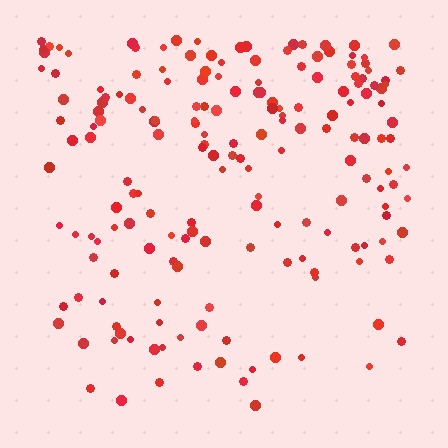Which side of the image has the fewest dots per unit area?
The bottom.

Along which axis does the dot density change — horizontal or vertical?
Vertical.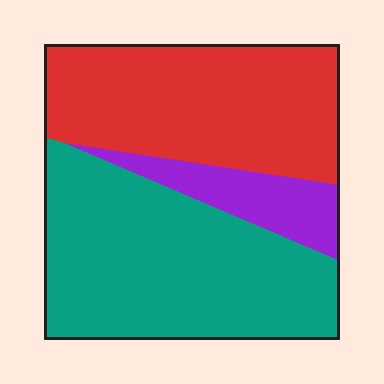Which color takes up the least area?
Purple, at roughly 10%.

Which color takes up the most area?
Teal, at roughly 50%.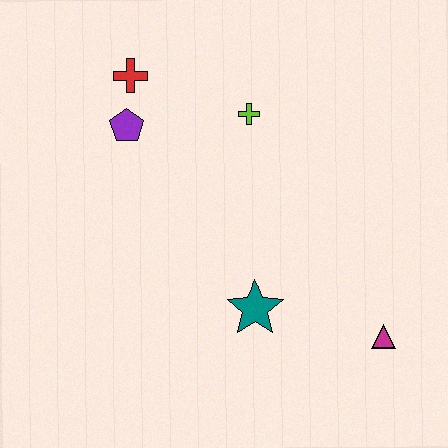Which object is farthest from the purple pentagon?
The magenta triangle is farthest from the purple pentagon.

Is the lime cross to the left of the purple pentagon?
No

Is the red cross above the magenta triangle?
Yes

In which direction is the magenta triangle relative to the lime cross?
The magenta triangle is below the lime cross.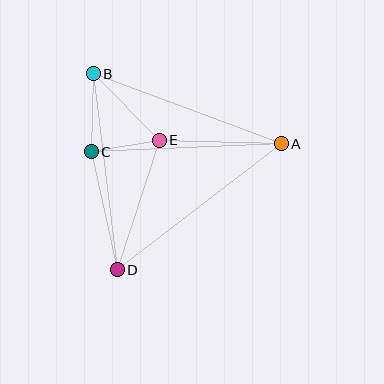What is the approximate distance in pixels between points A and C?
The distance between A and C is approximately 190 pixels.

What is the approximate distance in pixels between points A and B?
The distance between A and B is approximately 201 pixels.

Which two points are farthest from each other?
Points A and D are farthest from each other.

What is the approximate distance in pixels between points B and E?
The distance between B and E is approximately 93 pixels.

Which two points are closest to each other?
Points C and E are closest to each other.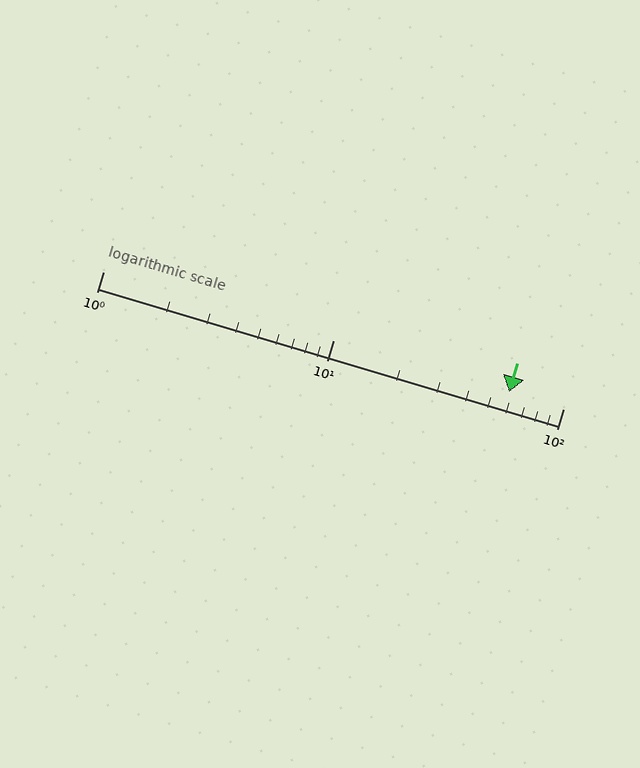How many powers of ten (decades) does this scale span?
The scale spans 2 decades, from 1 to 100.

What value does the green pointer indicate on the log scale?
The pointer indicates approximately 58.